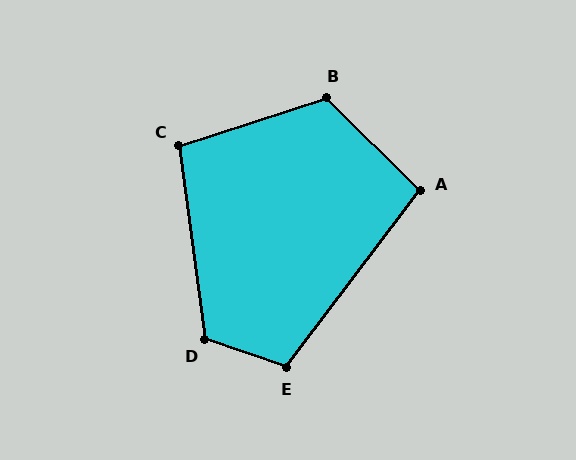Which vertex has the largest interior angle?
B, at approximately 117 degrees.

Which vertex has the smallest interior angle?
A, at approximately 98 degrees.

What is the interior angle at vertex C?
Approximately 101 degrees (obtuse).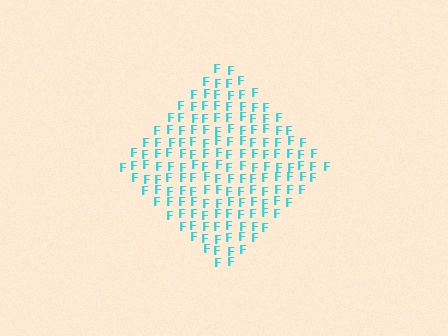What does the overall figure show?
The overall figure shows a diamond.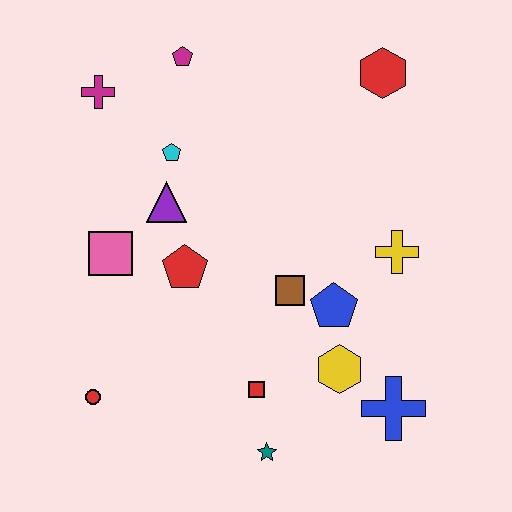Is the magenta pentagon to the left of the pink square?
No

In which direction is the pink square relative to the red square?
The pink square is to the left of the red square.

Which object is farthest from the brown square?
The magenta cross is farthest from the brown square.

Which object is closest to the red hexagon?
The yellow cross is closest to the red hexagon.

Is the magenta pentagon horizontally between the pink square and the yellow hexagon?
Yes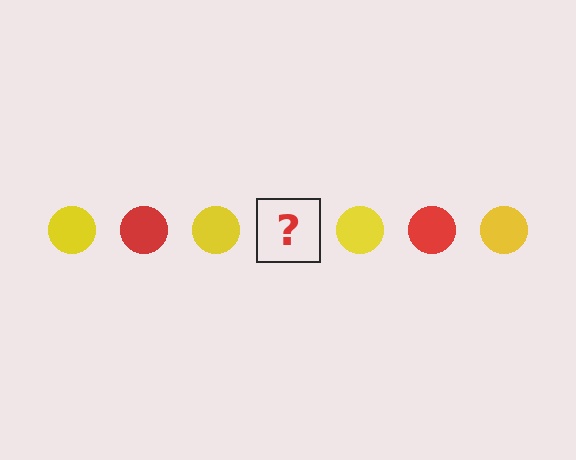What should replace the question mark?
The question mark should be replaced with a red circle.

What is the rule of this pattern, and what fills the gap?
The rule is that the pattern cycles through yellow, red circles. The gap should be filled with a red circle.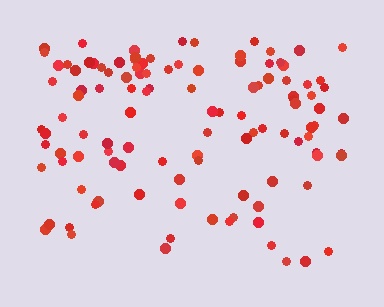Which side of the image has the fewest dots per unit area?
The bottom.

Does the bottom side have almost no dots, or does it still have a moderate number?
Still a moderate number, just noticeably fewer than the top.